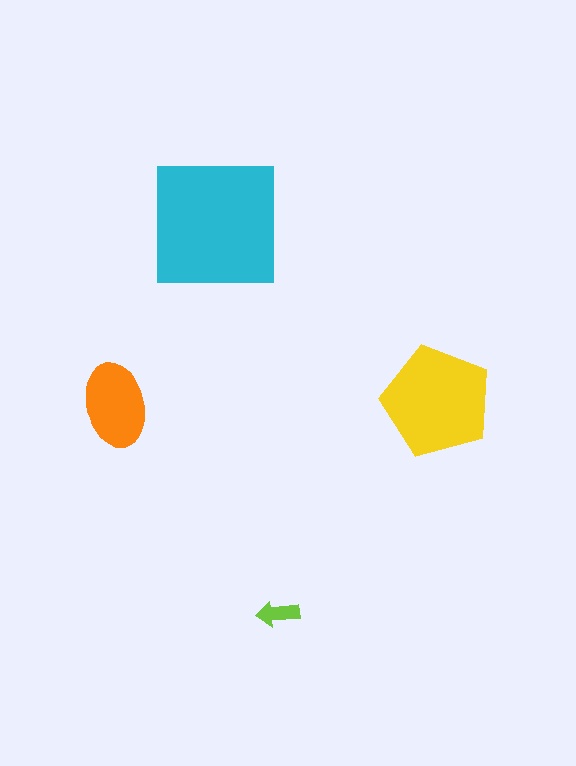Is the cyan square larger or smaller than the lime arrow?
Larger.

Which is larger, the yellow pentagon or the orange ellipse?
The yellow pentagon.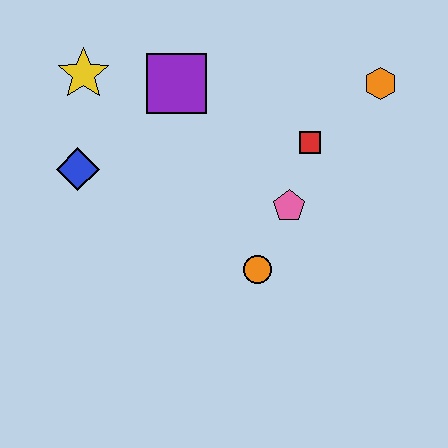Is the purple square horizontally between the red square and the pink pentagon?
No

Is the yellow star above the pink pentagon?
Yes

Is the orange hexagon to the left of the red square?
No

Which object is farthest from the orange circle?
The yellow star is farthest from the orange circle.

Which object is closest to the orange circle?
The pink pentagon is closest to the orange circle.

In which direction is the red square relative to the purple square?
The red square is to the right of the purple square.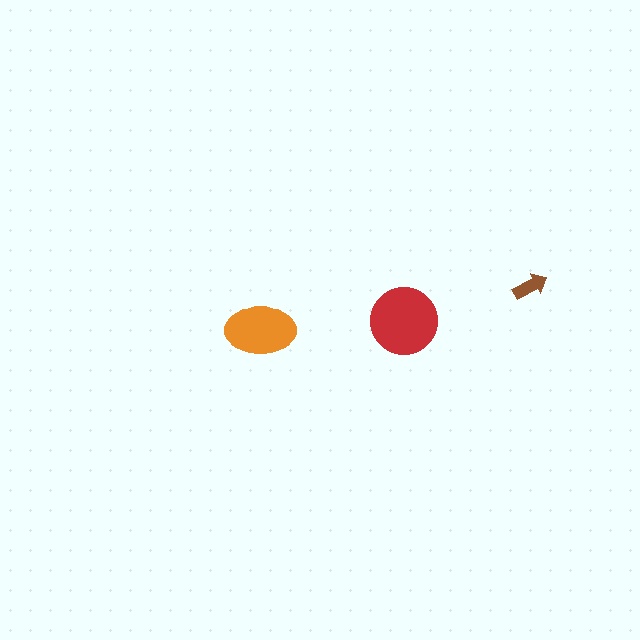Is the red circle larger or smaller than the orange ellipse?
Larger.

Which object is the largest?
The red circle.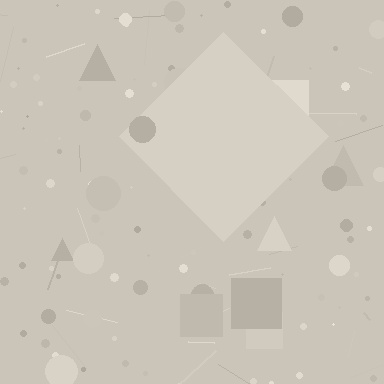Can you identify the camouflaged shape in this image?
The camouflaged shape is a diamond.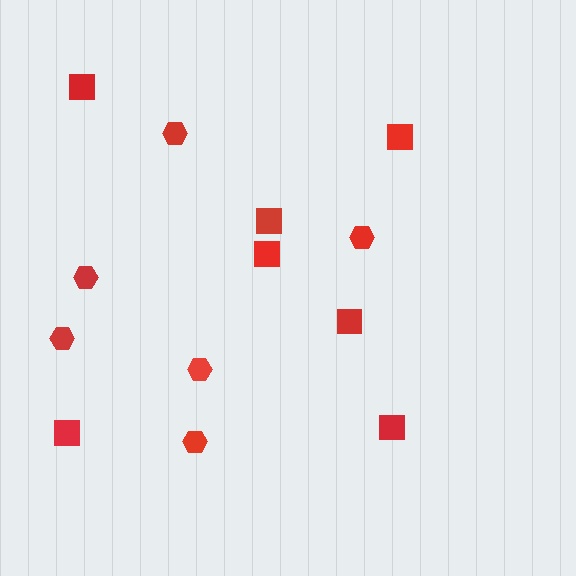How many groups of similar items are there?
There are 2 groups: one group of squares (7) and one group of hexagons (6).